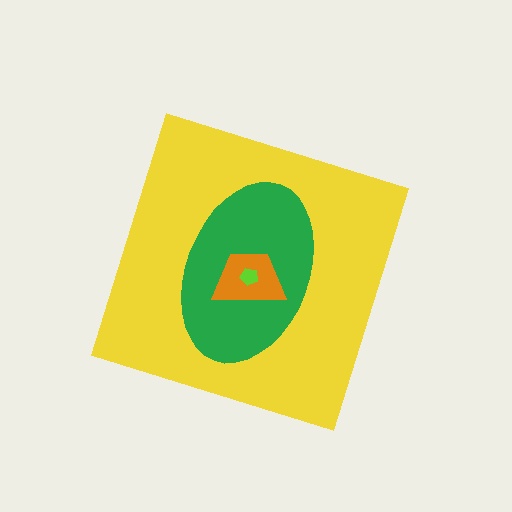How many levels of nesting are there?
4.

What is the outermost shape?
The yellow diamond.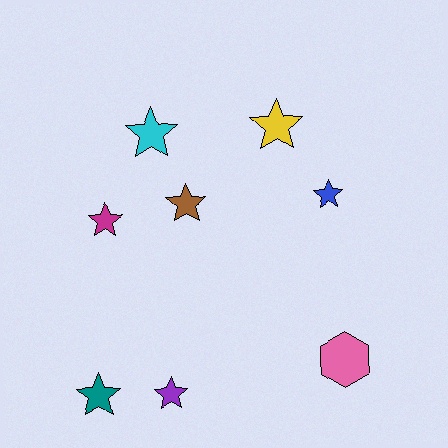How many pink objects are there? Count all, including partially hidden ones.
There is 1 pink object.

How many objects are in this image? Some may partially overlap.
There are 8 objects.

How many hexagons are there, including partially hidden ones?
There is 1 hexagon.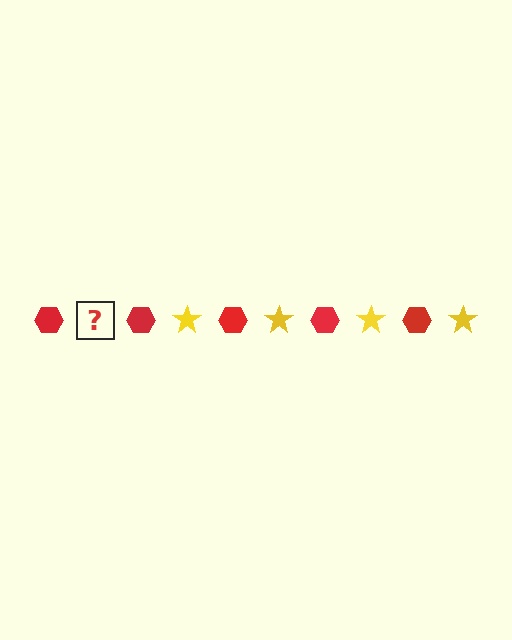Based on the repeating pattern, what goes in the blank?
The blank should be a yellow star.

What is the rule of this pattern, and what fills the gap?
The rule is that the pattern alternates between red hexagon and yellow star. The gap should be filled with a yellow star.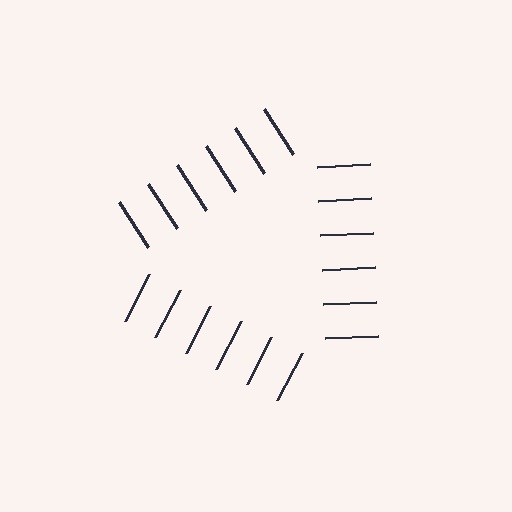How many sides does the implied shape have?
3 sides — the line-ends trace a triangle.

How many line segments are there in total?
18 — 6 along each of the 3 edges.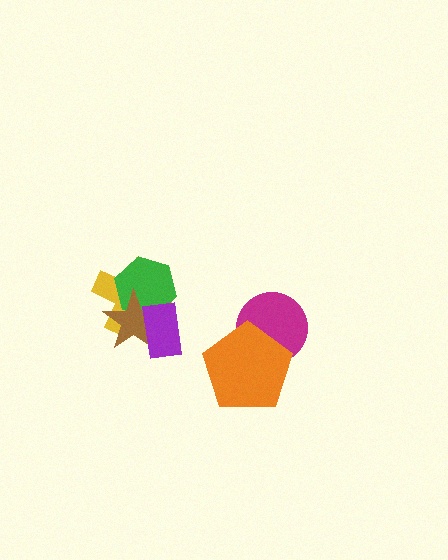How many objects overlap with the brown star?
3 objects overlap with the brown star.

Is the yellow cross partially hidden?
Yes, it is partially covered by another shape.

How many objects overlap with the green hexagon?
3 objects overlap with the green hexagon.